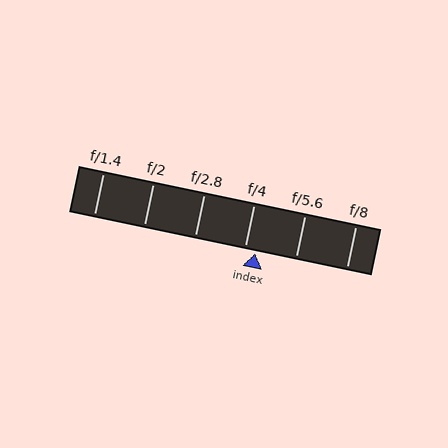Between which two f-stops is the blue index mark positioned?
The index mark is between f/4 and f/5.6.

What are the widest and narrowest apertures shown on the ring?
The widest aperture shown is f/1.4 and the narrowest is f/8.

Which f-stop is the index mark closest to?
The index mark is closest to f/4.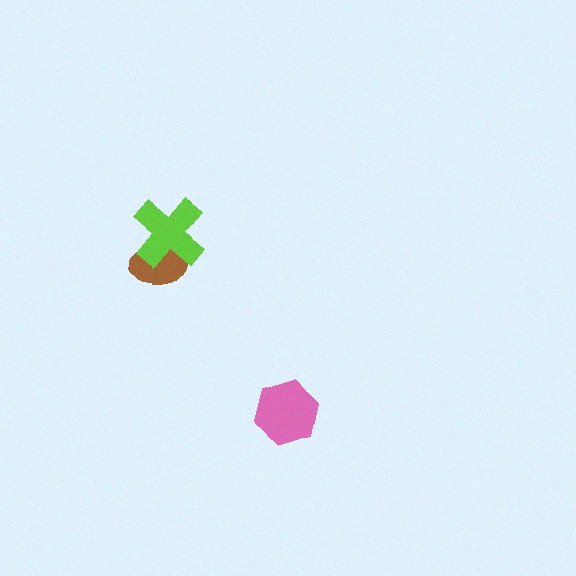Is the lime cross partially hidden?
No, no other shape covers it.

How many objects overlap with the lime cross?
1 object overlaps with the lime cross.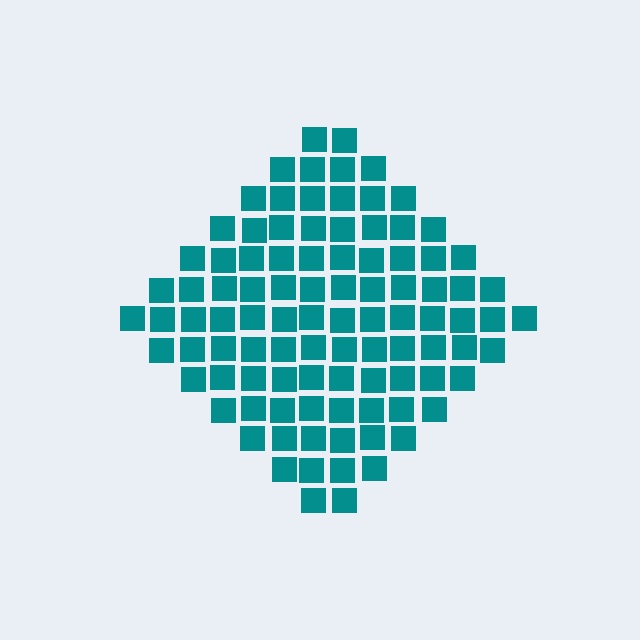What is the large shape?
The large shape is a diamond.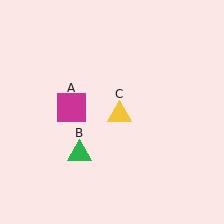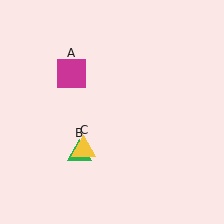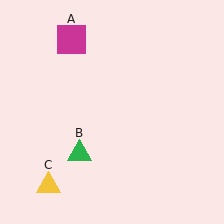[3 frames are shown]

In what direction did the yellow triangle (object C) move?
The yellow triangle (object C) moved down and to the left.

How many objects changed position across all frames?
2 objects changed position: magenta square (object A), yellow triangle (object C).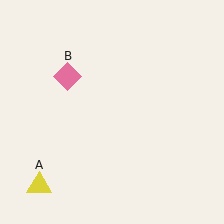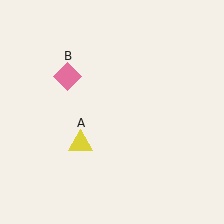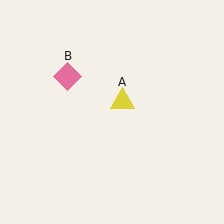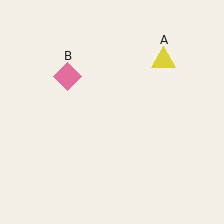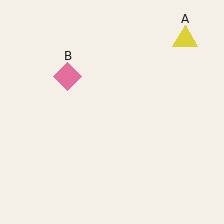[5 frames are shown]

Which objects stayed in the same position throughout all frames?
Pink diamond (object B) remained stationary.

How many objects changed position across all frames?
1 object changed position: yellow triangle (object A).